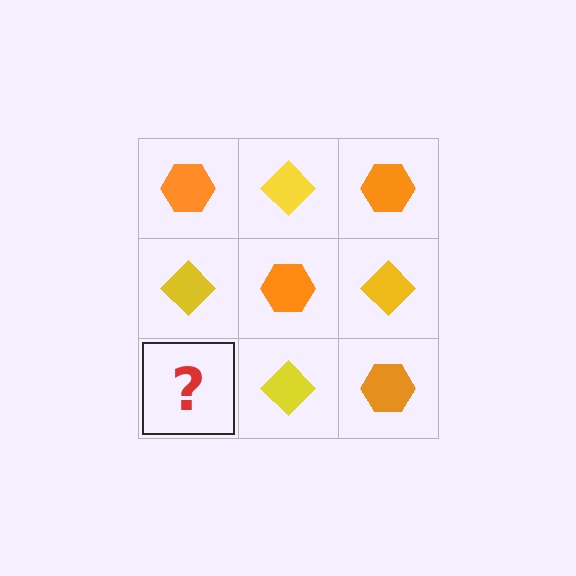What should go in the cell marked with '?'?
The missing cell should contain an orange hexagon.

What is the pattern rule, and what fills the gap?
The rule is that it alternates orange hexagon and yellow diamond in a checkerboard pattern. The gap should be filled with an orange hexagon.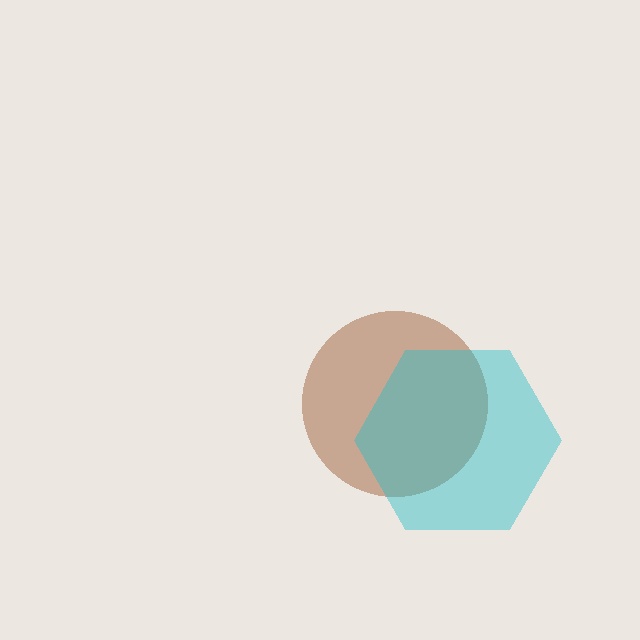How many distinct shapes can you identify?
There are 2 distinct shapes: a brown circle, a cyan hexagon.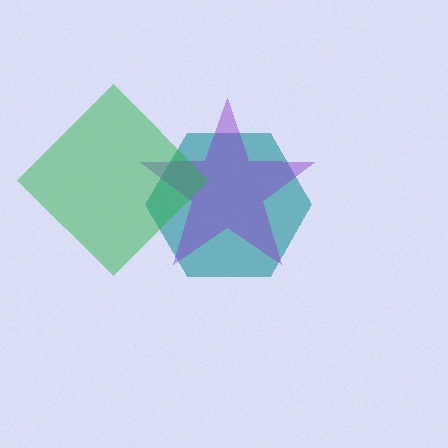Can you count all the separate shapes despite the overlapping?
Yes, there are 3 separate shapes.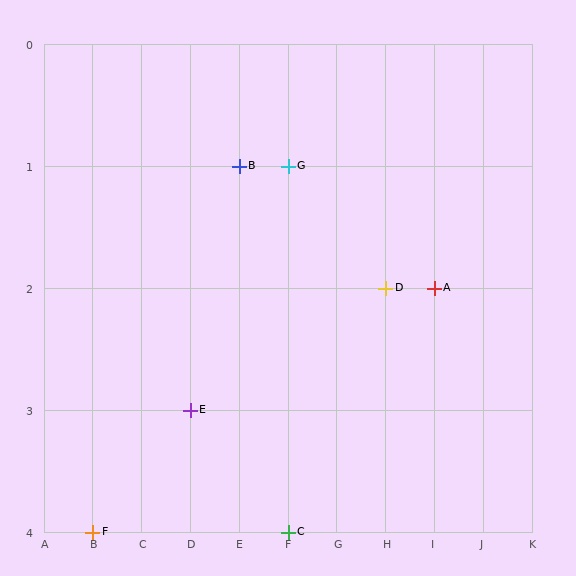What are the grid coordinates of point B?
Point B is at grid coordinates (E, 1).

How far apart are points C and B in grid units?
Points C and B are 1 column and 3 rows apart (about 3.2 grid units diagonally).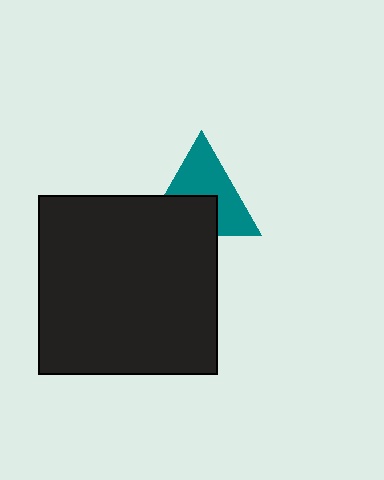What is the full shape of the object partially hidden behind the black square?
The partially hidden object is a teal triangle.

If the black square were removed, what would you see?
You would see the complete teal triangle.